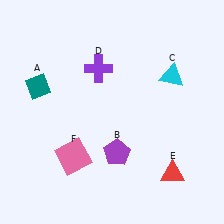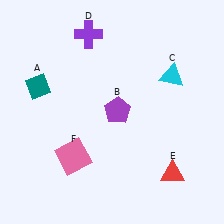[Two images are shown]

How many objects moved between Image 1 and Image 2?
2 objects moved between the two images.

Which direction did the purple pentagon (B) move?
The purple pentagon (B) moved up.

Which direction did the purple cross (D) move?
The purple cross (D) moved up.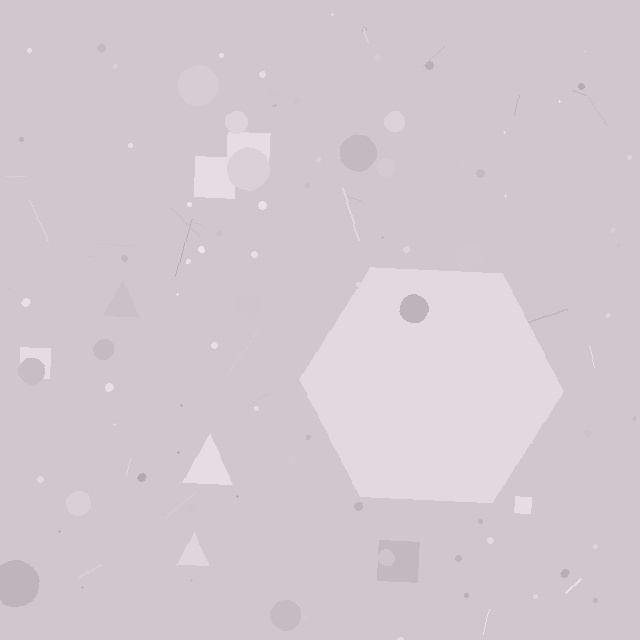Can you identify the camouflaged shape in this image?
The camouflaged shape is a hexagon.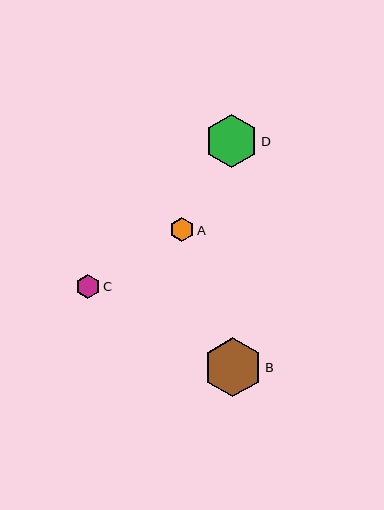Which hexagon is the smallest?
Hexagon C is the smallest with a size of approximately 24 pixels.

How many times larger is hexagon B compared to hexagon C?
Hexagon B is approximately 2.4 times the size of hexagon C.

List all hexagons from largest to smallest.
From largest to smallest: B, D, A, C.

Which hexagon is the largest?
Hexagon B is the largest with a size of approximately 59 pixels.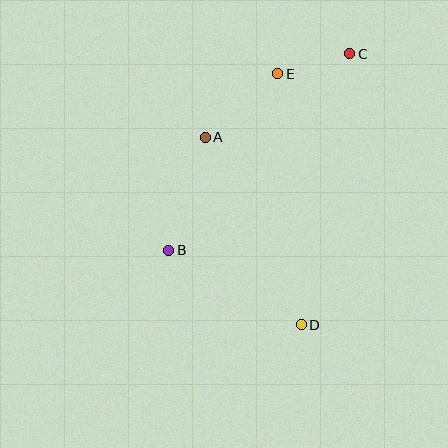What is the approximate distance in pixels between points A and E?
The distance between A and E is approximately 97 pixels.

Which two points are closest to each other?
Points C and E are closest to each other.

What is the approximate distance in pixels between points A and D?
The distance between A and D is approximately 211 pixels.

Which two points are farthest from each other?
Points C and D are farthest from each other.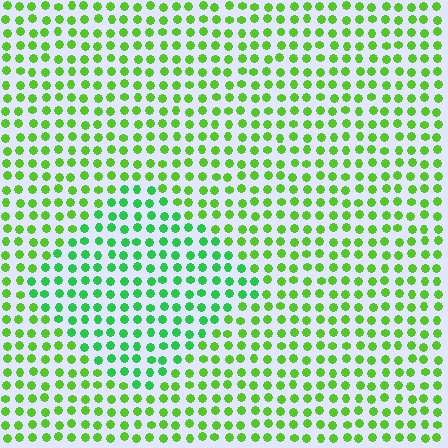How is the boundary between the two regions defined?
The boundary is defined purely by a slight shift in hue (about 30 degrees). Spacing, size, and orientation are identical on both sides.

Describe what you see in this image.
The image is filled with small lime elements in a uniform arrangement. A diamond-shaped region is visible where the elements are tinted to a slightly different hue, forming a subtle color boundary.